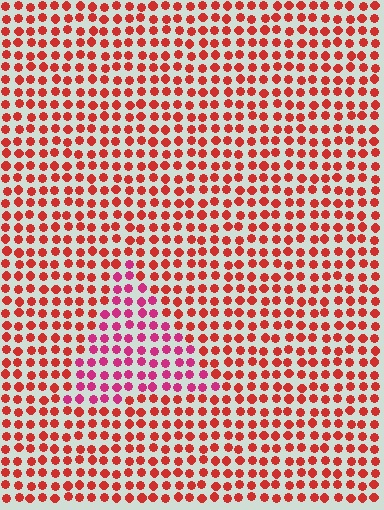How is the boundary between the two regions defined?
The boundary is defined purely by a slight shift in hue (about 33 degrees). Spacing, size, and orientation are identical on both sides.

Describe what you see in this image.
The image is filled with small red elements in a uniform arrangement. A triangle-shaped region is visible where the elements are tinted to a slightly different hue, forming a subtle color boundary.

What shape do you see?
I see a triangle.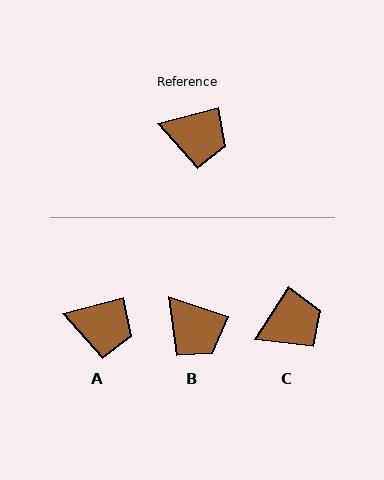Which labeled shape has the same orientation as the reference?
A.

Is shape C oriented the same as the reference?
No, it is off by about 42 degrees.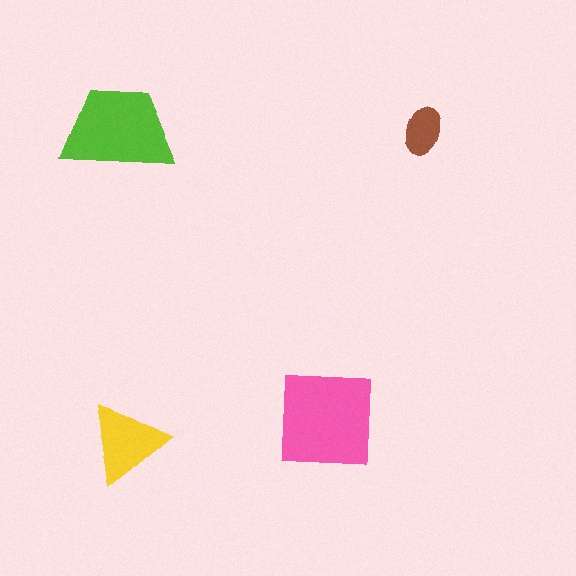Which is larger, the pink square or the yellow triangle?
The pink square.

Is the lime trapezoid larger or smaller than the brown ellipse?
Larger.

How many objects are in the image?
There are 4 objects in the image.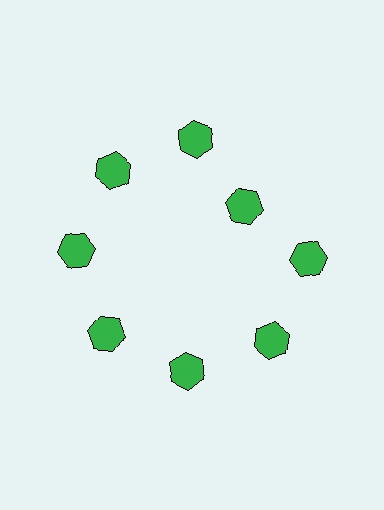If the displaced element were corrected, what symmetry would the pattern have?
It would have 8-fold rotational symmetry — the pattern would map onto itself every 45 degrees.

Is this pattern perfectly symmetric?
No. The 8 green hexagons are arranged in a ring, but one element near the 2 o'clock position is pulled inward toward the center, breaking the 8-fold rotational symmetry.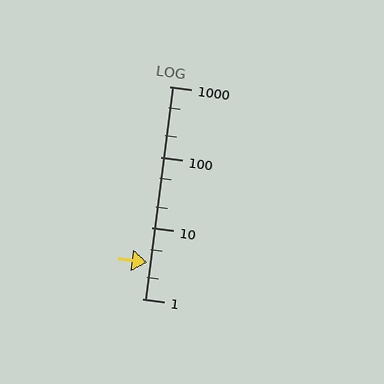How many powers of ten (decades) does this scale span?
The scale spans 3 decades, from 1 to 1000.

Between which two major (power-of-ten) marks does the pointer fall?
The pointer is between 1 and 10.